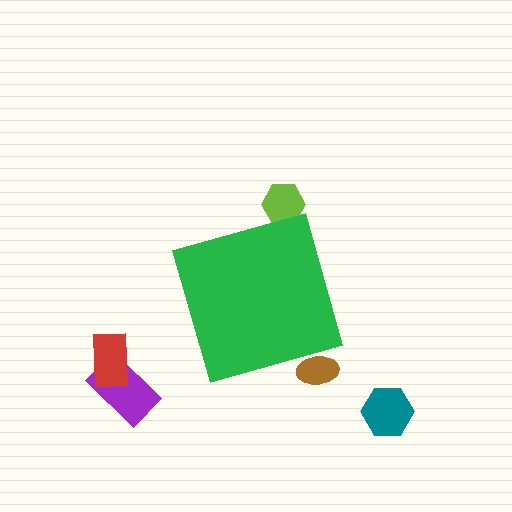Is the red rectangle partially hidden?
No, the red rectangle is fully visible.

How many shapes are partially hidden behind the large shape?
2 shapes are partially hidden.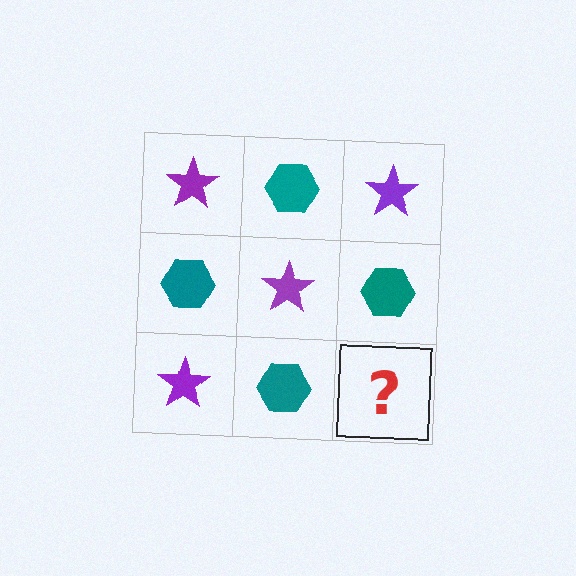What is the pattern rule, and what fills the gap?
The rule is that it alternates purple star and teal hexagon in a checkerboard pattern. The gap should be filled with a purple star.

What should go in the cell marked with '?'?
The missing cell should contain a purple star.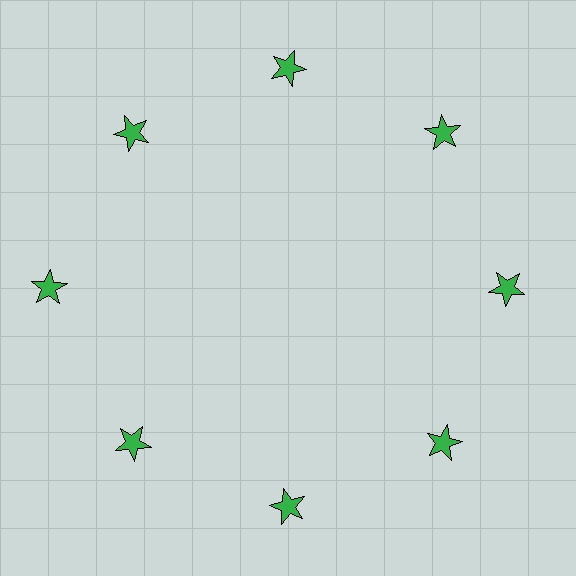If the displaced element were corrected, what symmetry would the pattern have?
It would have 8-fold rotational symmetry — the pattern would map onto itself every 45 degrees.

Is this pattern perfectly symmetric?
No. The 8 green stars are arranged in a ring, but one element near the 9 o'clock position is pushed outward from the center, breaking the 8-fold rotational symmetry.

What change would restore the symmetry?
The symmetry would be restored by moving it inward, back onto the ring so that all 8 stars sit at equal angles and equal distance from the center.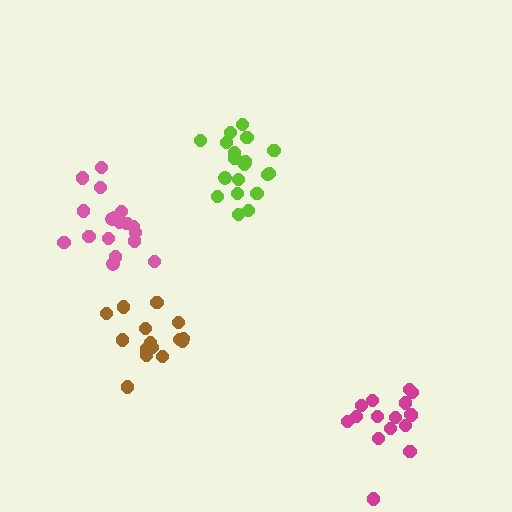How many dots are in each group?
Group 1: 20 dots, Group 2: 18 dots, Group 3: 17 dots, Group 4: 15 dots (70 total).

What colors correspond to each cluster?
The clusters are colored: lime, pink, magenta, brown.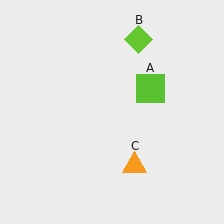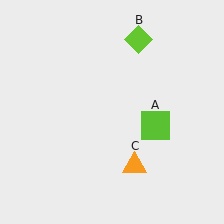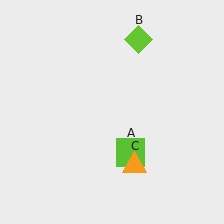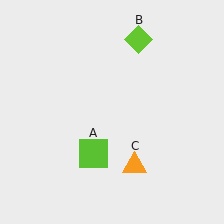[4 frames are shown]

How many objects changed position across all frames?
1 object changed position: lime square (object A).